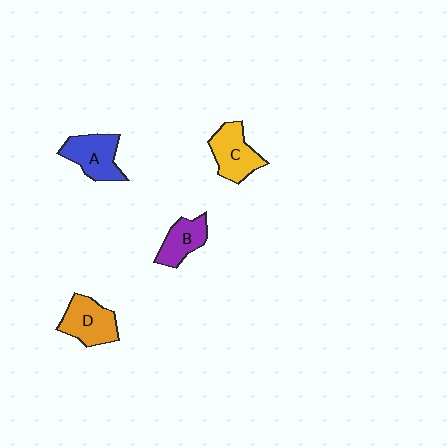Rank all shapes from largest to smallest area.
From largest to smallest: D (orange), A (blue), C (yellow), B (purple).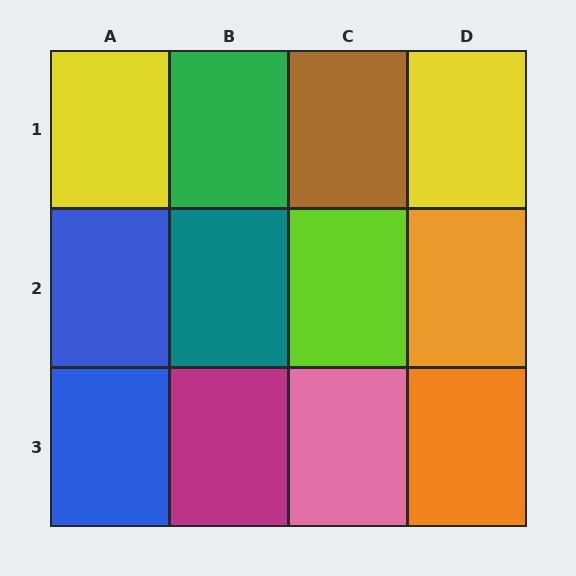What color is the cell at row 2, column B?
Teal.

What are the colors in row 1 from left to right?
Yellow, green, brown, yellow.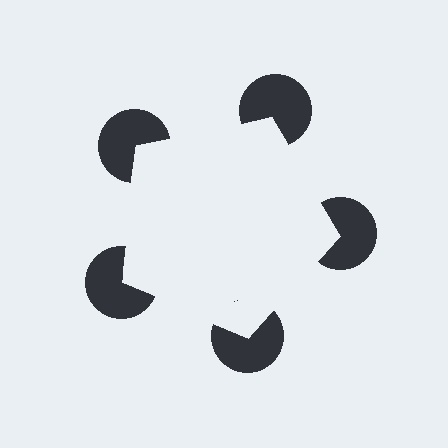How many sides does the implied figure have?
5 sides.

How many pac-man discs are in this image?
There are 5 — one at each vertex of the illusory pentagon.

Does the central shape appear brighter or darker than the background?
It typically appears slightly brighter than the background, even though no actual brightness change is drawn.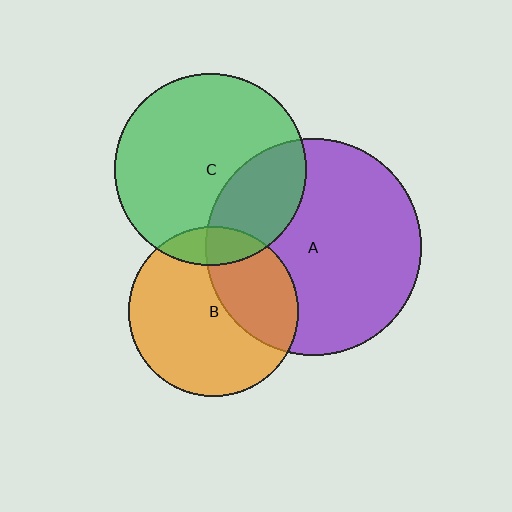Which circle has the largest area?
Circle A (purple).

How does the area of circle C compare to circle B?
Approximately 1.3 times.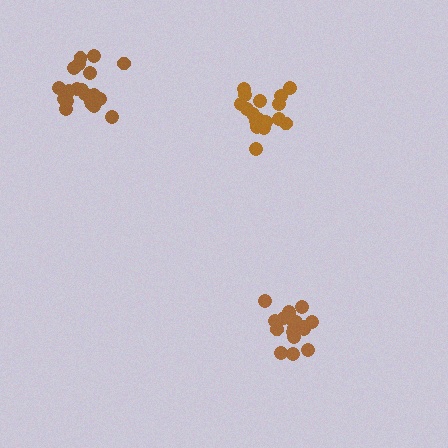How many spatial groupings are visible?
There are 3 spatial groupings.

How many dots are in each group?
Group 1: 18 dots, Group 2: 19 dots, Group 3: 20 dots (57 total).